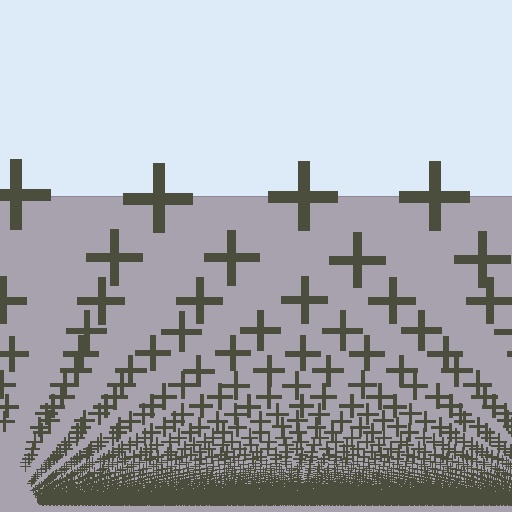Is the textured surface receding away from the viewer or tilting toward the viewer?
The surface appears to tilt toward the viewer. Texture elements get larger and sparser toward the top.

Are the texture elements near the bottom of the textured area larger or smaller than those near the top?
Smaller. The gradient is inverted — elements near the bottom are smaller and denser.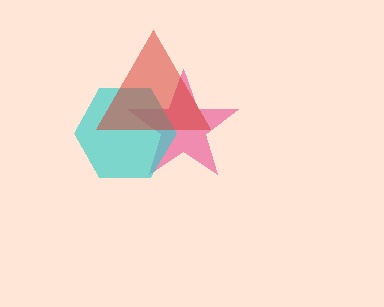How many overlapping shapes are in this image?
There are 3 overlapping shapes in the image.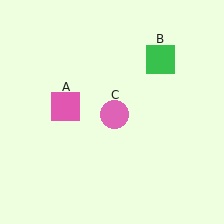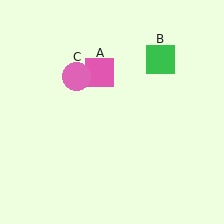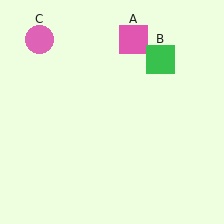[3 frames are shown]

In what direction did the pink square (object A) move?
The pink square (object A) moved up and to the right.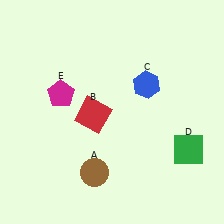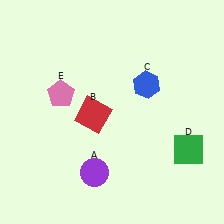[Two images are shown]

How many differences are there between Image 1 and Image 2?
There are 2 differences between the two images.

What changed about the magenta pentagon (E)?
In Image 1, E is magenta. In Image 2, it changed to pink.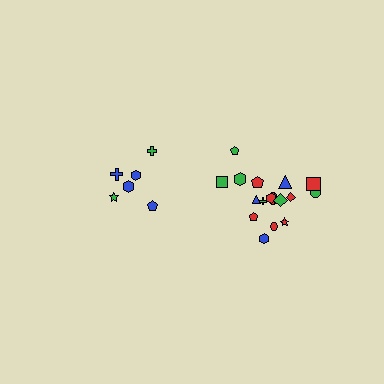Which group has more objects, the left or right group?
The right group.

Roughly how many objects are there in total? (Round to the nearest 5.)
Roughly 25 objects in total.